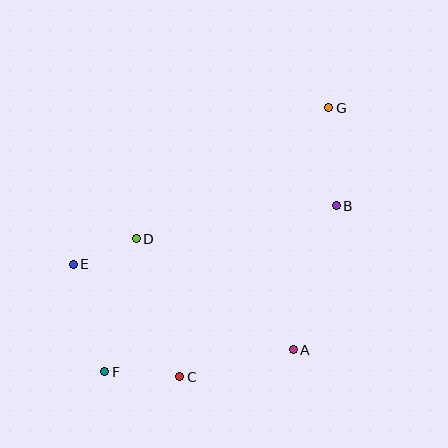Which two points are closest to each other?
Points D and E are closest to each other.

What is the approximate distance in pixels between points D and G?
The distance between D and G is approximately 233 pixels.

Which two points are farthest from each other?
Points F and G are farthest from each other.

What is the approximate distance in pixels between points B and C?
The distance between B and C is approximately 232 pixels.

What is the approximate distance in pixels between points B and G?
The distance between B and G is approximately 99 pixels.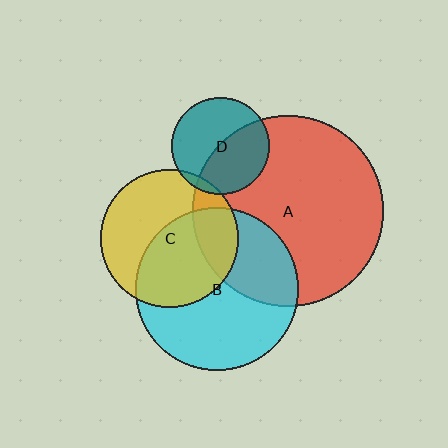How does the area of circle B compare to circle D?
Approximately 2.8 times.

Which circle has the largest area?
Circle A (red).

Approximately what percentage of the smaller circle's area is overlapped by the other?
Approximately 20%.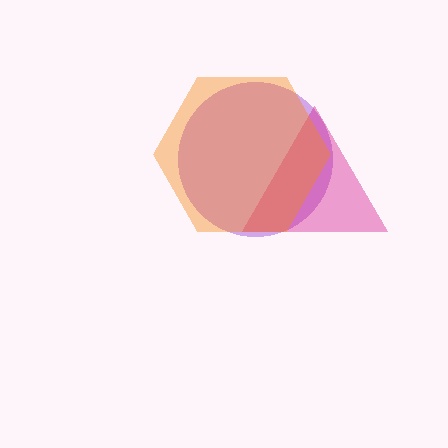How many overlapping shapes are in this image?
There are 3 overlapping shapes in the image.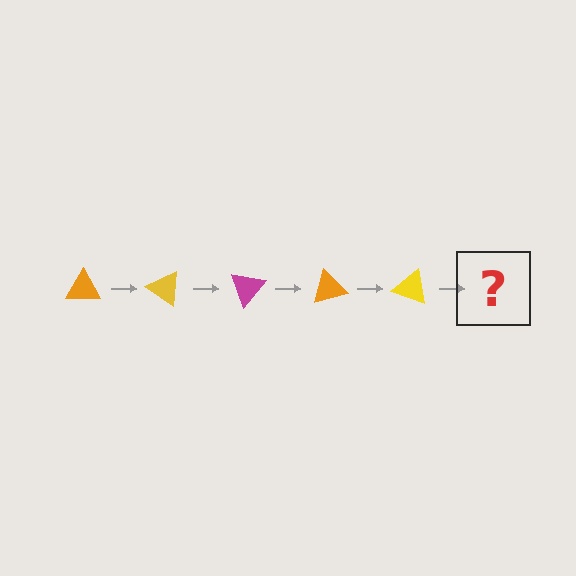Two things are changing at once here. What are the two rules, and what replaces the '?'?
The two rules are that it rotates 35 degrees each step and the color cycles through orange, yellow, and magenta. The '?' should be a magenta triangle, rotated 175 degrees from the start.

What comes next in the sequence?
The next element should be a magenta triangle, rotated 175 degrees from the start.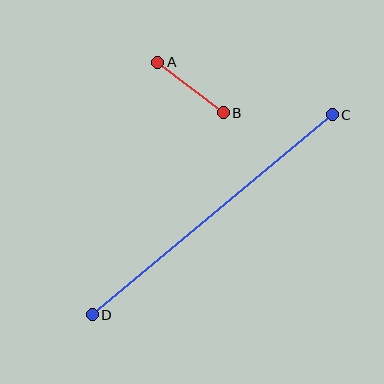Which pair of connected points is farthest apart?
Points C and D are farthest apart.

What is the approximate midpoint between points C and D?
The midpoint is at approximately (212, 215) pixels.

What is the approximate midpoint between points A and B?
The midpoint is at approximately (191, 87) pixels.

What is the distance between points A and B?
The distance is approximately 83 pixels.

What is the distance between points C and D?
The distance is approximately 312 pixels.